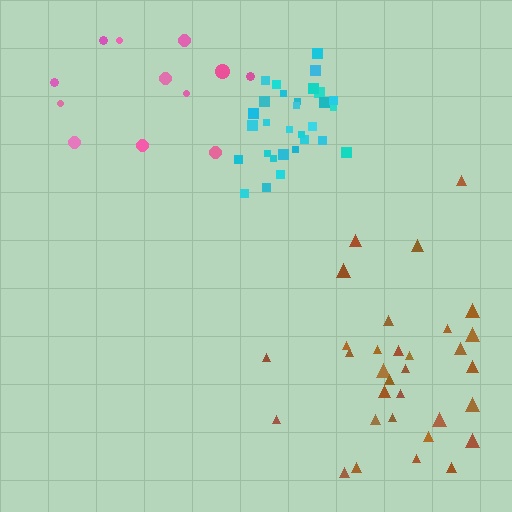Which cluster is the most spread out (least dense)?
Pink.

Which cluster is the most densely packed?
Cyan.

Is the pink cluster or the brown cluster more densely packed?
Brown.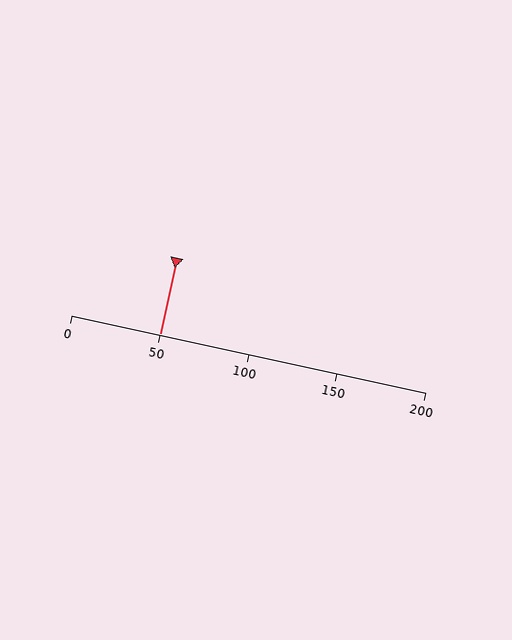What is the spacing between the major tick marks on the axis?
The major ticks are spaced 50 apart.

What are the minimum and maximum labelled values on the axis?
The axis runs from 0 to 200.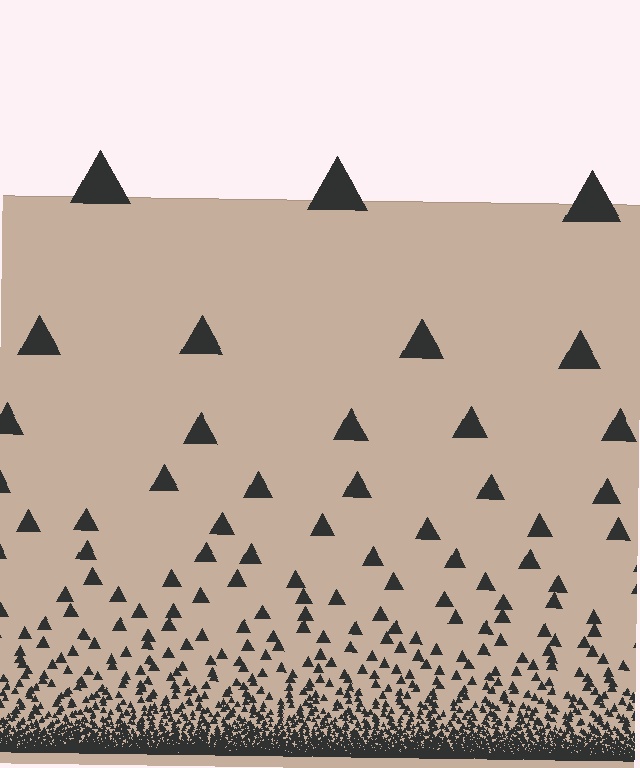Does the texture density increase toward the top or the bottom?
Density increases toward the bottom.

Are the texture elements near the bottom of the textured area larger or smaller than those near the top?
Smaller. The gradient is inverted — elements near the bottom are smaller and denser.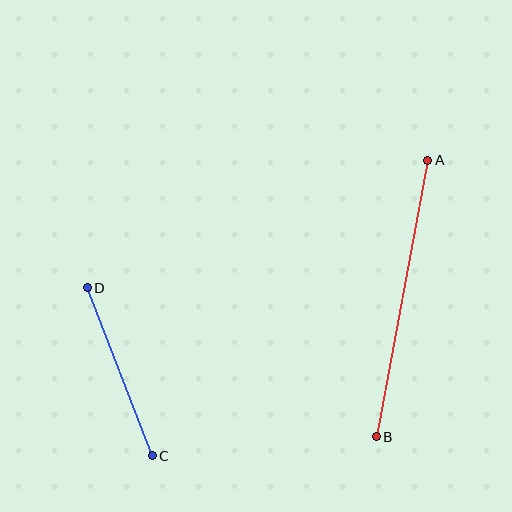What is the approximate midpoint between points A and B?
The midpoint is at approximately (402, 298) pixels.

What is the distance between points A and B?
The distance is approximately 281 pixels.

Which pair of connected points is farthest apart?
Points A and B are farthest apart.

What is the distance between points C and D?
The distance is approximately 180 pixels.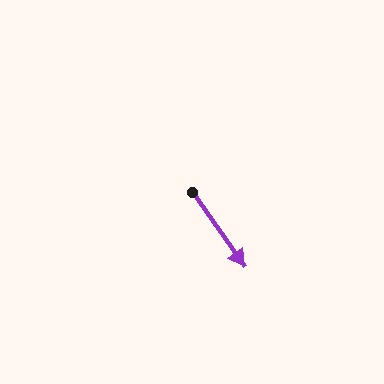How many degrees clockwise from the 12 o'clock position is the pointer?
Approximately 145 degrees.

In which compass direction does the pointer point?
Southeast.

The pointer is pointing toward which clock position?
Roughly 5 o'clock.